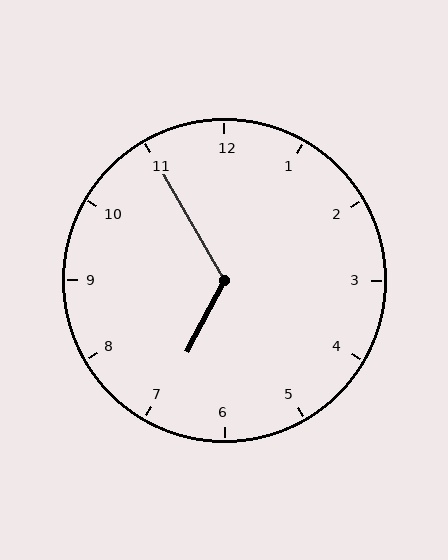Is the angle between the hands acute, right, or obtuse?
It is obtuse.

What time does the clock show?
6:55.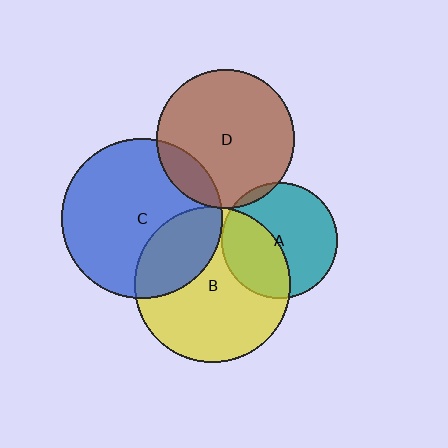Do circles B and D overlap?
Yes.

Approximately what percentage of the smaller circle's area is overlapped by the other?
Approximately 5%.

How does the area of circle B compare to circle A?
Approximately 1.8 times.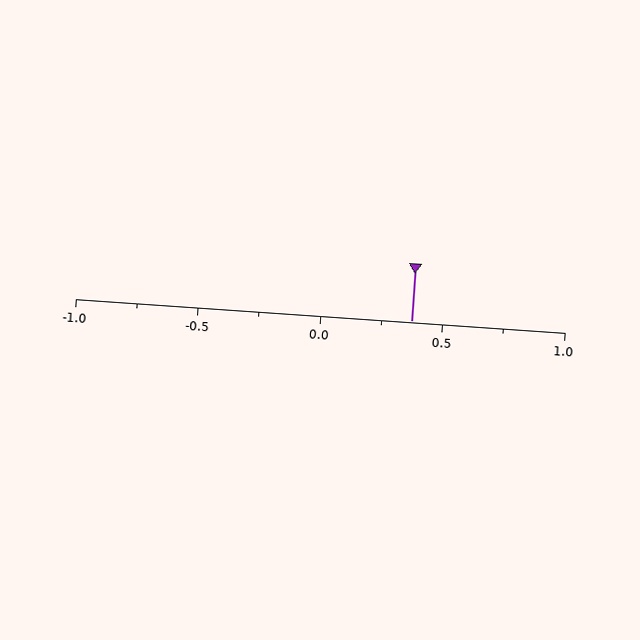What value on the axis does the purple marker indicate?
The marker indicates approximately 0.38.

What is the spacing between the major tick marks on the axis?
The major ticks are spaced 0.5 apart.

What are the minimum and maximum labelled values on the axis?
The axis runs from -1.0 to 1.0.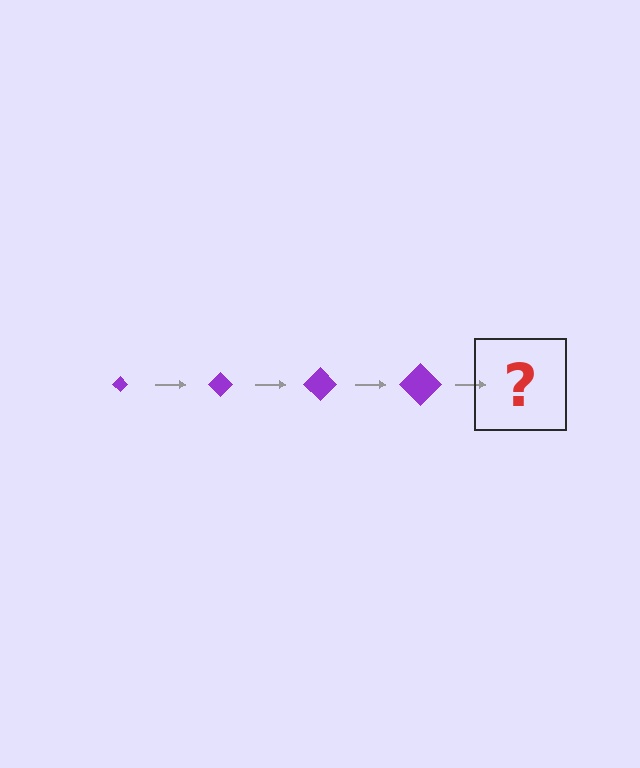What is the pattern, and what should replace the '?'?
The pattern is that the diamond gets progressively larger each step. The '?' should be a purple diamond, larger than the previous one.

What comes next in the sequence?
The next element should be a purple diamond, larger than the previous one.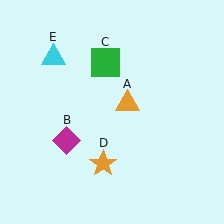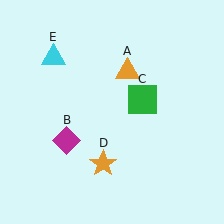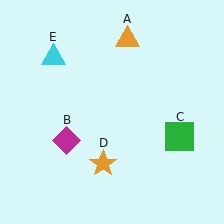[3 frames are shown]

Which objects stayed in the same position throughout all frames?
Magenta diamond (object B) and orange star (object D) and cyan triangle (object E) remained stationary.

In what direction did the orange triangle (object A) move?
The orange triangle (object A) moved up.